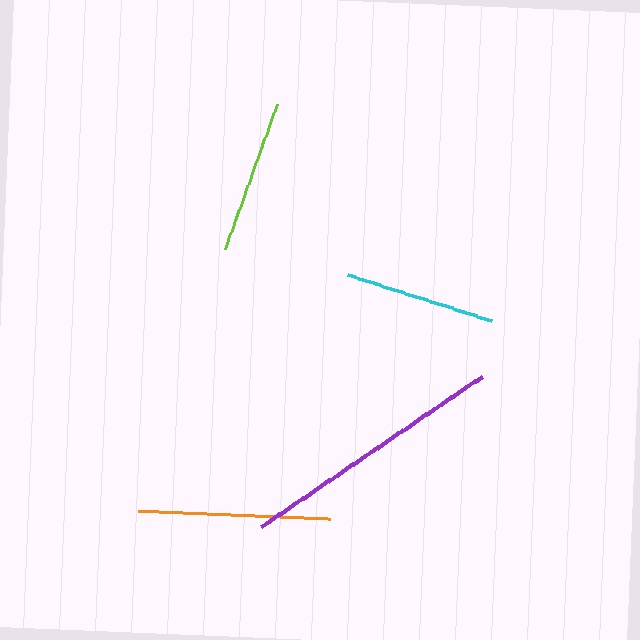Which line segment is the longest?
The purple line is the longest at approximately 267 pixels.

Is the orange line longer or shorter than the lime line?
The orange line is longer than the lime line.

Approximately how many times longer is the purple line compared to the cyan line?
The purple line is approximately 1.8 times the length of the cyan line.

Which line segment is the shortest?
The cyan line is the shortest at approximately 151 pixels.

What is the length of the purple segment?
The purple segment is approximately 267 pixels long.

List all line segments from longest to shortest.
From longest to shortest: purple, orange, lime, cyan.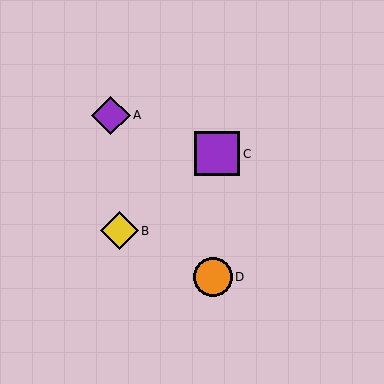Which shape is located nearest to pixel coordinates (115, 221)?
The yellow diamond (labeled B) at (119, 231) is nearest to that location.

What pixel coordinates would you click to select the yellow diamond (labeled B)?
Click at (119, 231) to select the yellow diamond B.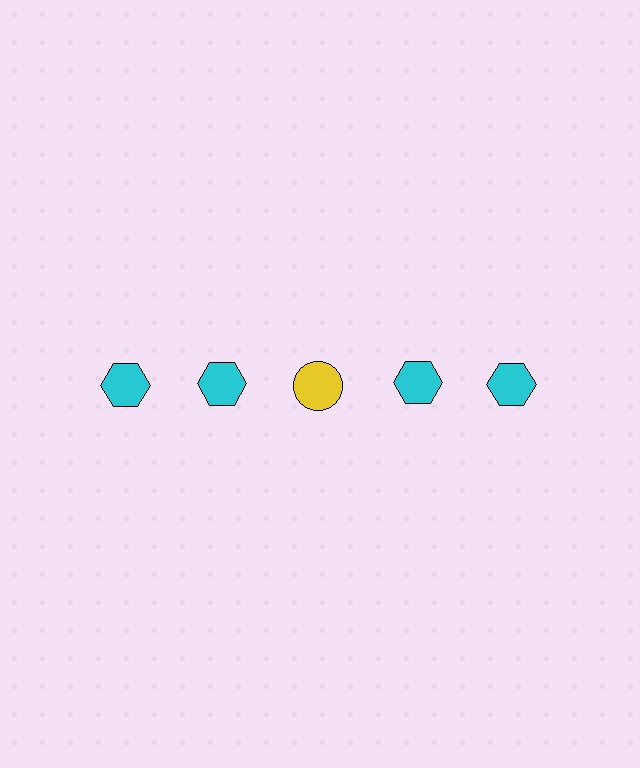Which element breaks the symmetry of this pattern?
The yellow circle in the top row, center column breaks the symmetry. All other shapes are cyan hexagons.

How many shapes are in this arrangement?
There are 5 shapes arranged in a grid pattern.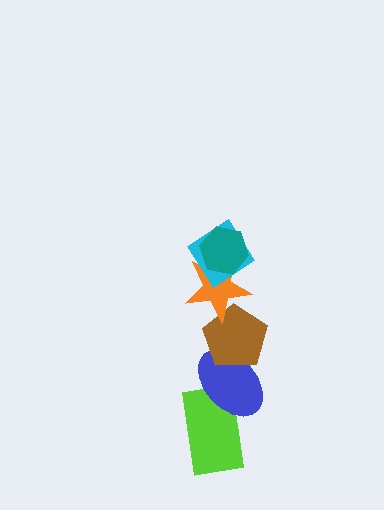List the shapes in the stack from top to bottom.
From top to bottom: the teal hexagon, the cyan diamond, the orange star, the brown pentagon, the blue ellipse, the lime rectangle.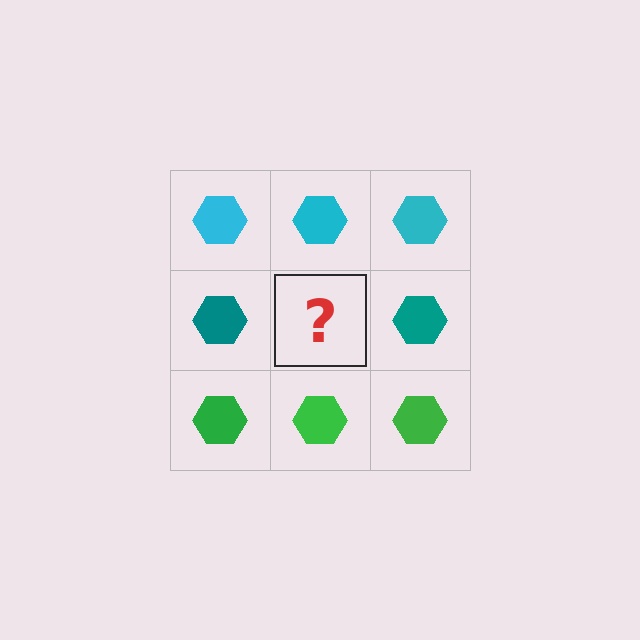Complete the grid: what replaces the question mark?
The question mark should be replaced with a teal hexagon.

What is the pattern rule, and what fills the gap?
The rule is that each row has a consistent color. The gap should be filled with a teal hexagon.